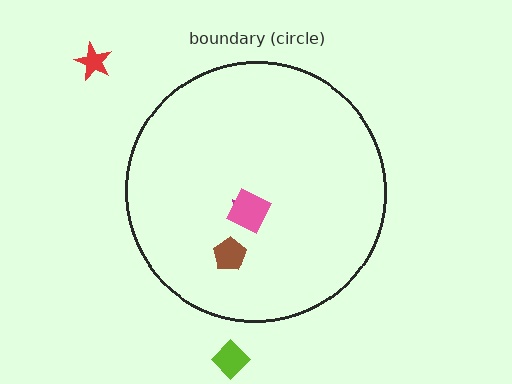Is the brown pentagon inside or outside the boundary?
Inside.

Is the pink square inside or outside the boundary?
Inside.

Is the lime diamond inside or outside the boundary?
Outside.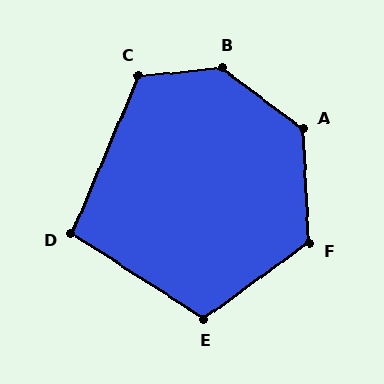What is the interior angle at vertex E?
Approximately 111 degrees (obtuse).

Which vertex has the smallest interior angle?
D, at approximately 100 degrees.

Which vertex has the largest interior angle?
B, at approximately 137 degrees.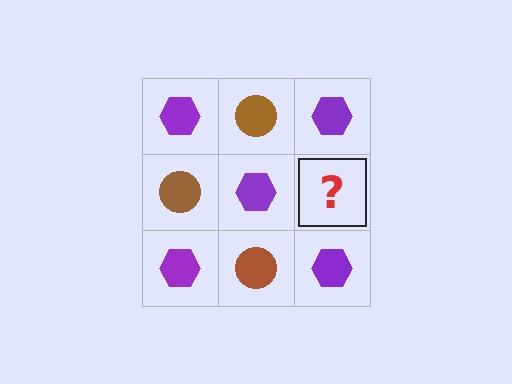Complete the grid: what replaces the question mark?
The question mark should be replaced with a brown circle.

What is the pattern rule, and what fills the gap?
The rule is that it alternates purple hexagon and brown circle in a checkerboard pattern. The gap should be filled with a brown circle.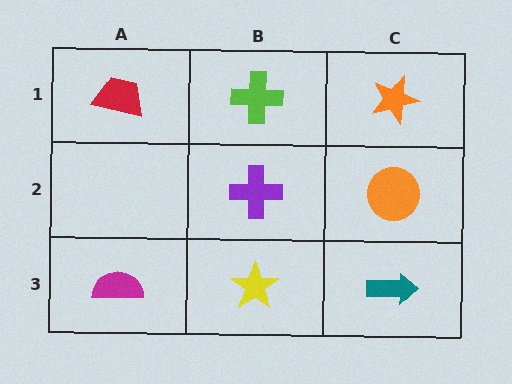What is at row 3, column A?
A magenta semicircle.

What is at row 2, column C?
An orange circle.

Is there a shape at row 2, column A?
No, that cell is empty.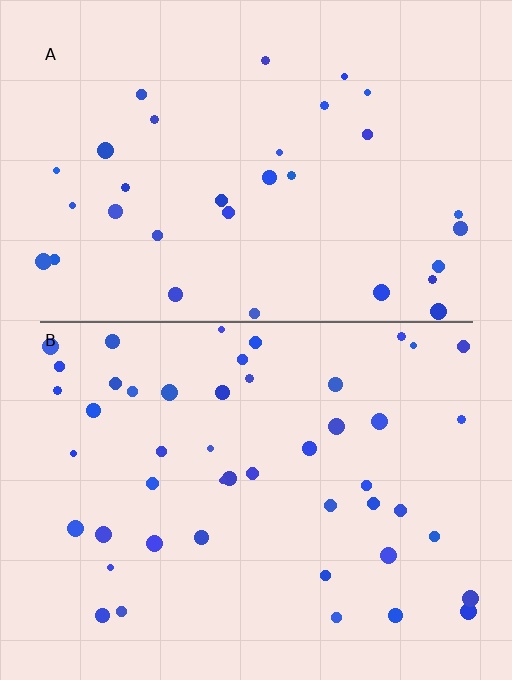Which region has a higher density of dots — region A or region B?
B (the bottom).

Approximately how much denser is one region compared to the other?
Approximately 1.4× — region B over region A.